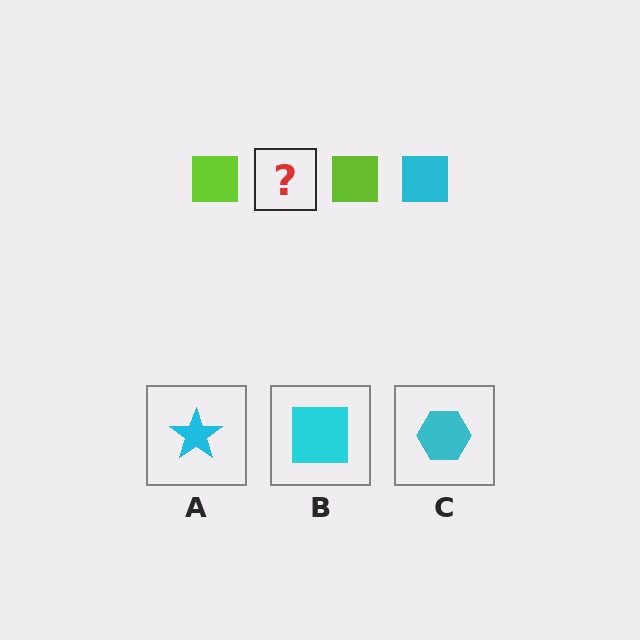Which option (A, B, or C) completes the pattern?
B.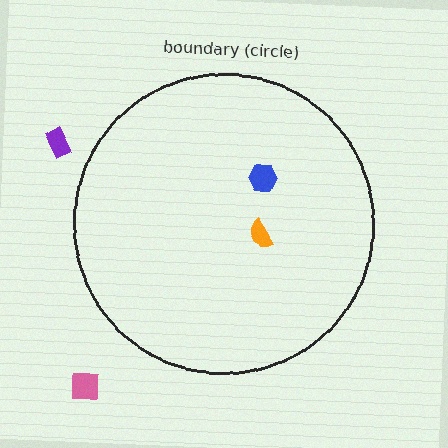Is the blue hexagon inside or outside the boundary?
Inside.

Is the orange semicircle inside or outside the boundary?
Inside.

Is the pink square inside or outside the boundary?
Outside.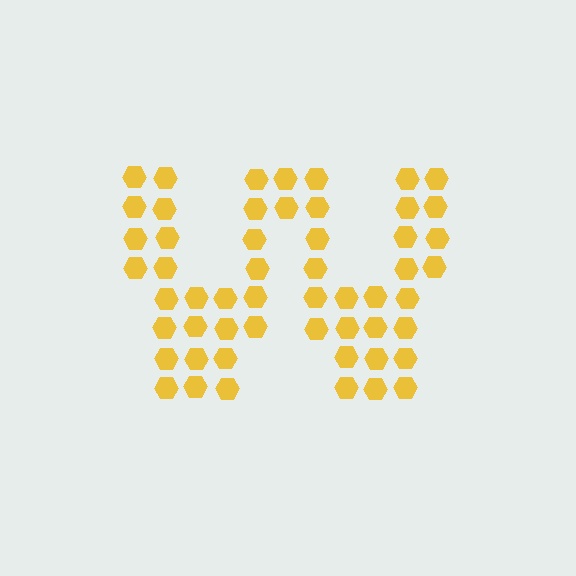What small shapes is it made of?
It is made of small hexagons.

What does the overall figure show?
The overall figure shows the letter W.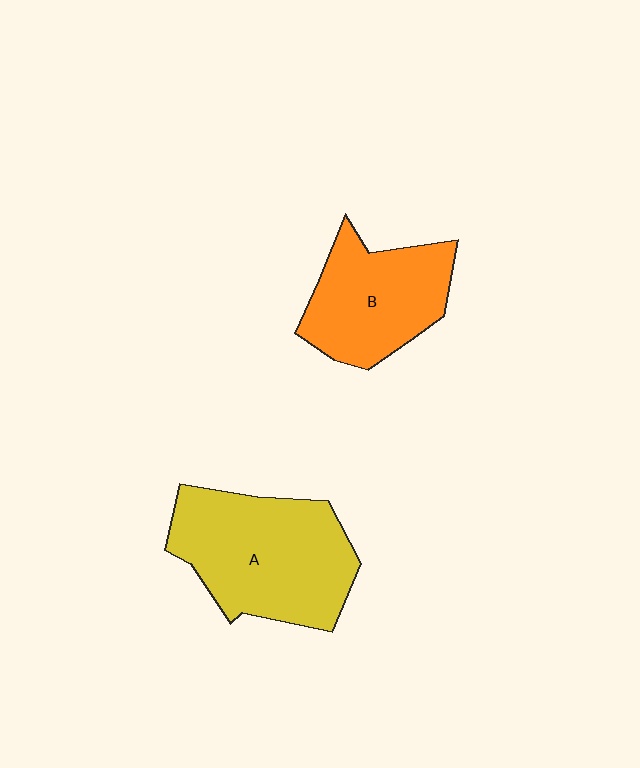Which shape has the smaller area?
Shape B (orange).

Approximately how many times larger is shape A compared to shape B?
Approximately 1.4 times.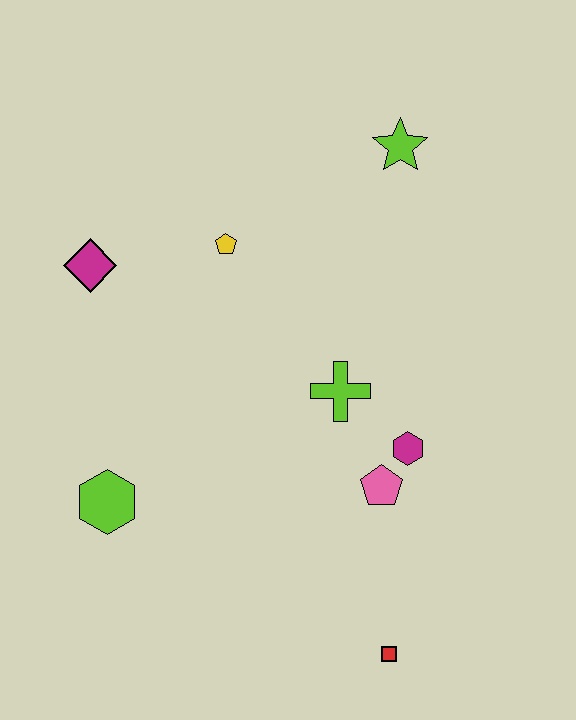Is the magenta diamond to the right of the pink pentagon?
No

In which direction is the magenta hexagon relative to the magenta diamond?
The magenta hexagon is to the right of the magenta diamond.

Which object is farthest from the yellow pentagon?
The red square is farthest from the yellow pentagon.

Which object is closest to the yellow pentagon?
The magenta diamond is closest to the yellow pentagon.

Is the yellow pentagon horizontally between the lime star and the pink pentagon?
No